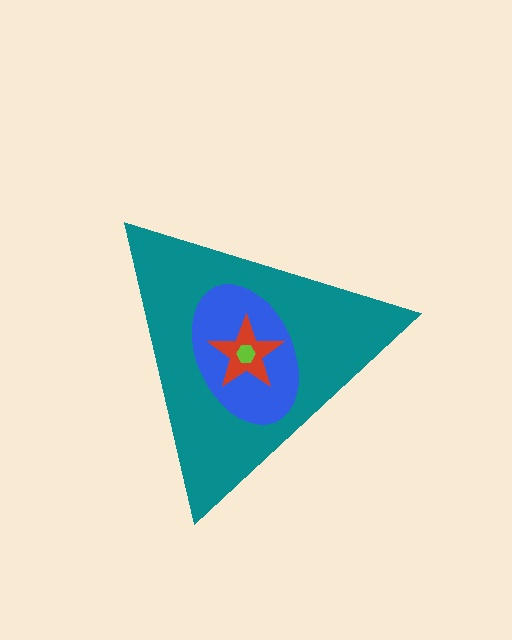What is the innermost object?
The lime hexagon.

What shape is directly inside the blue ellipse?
The red star.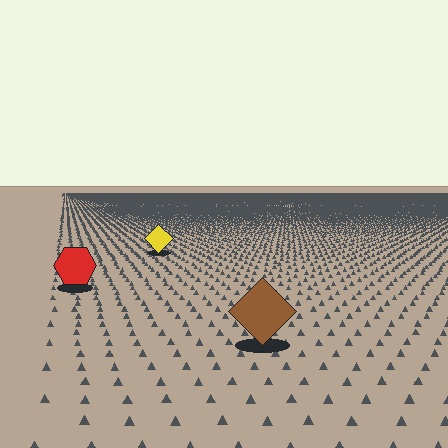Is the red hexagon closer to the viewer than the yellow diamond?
Yes. The red hexagon is closer — you can tell from the texture gradient: the ground texture is coarser near it.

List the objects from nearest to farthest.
From nearest to farthest: the brown diamond, the red hexagon, the yellow diamond.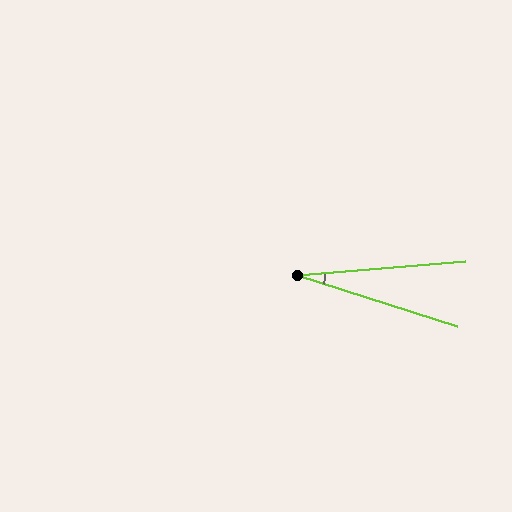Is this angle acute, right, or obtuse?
It is acute.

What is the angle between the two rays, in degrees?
Approximately 23 degrees.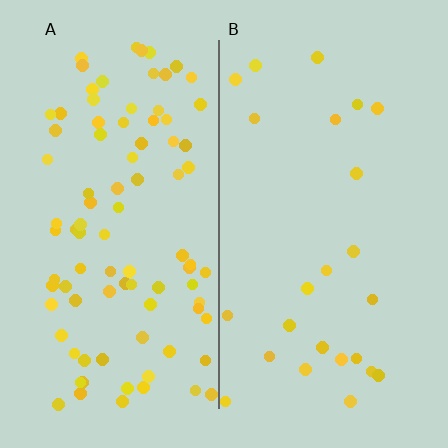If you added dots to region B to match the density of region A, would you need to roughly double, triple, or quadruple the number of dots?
Approximately quadruple.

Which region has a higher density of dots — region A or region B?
A (the left).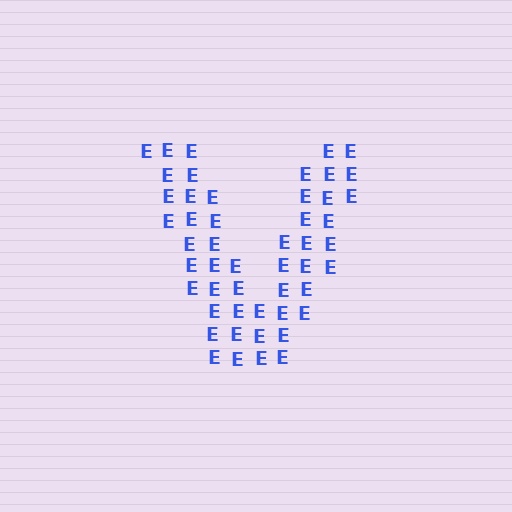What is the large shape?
The large shape is the letter V.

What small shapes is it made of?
It is made of small letter E's.